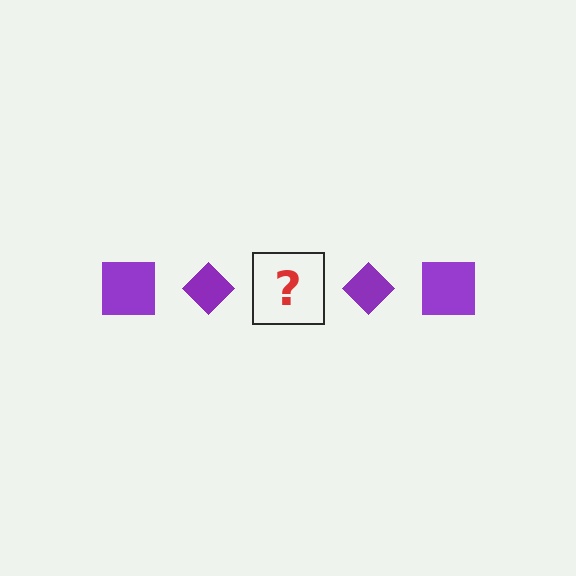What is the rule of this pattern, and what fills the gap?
The rule is that the pattern cycles through square, diamond shapes in purple. The gap should be filled with a purple square.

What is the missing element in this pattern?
The missing element is a purple square.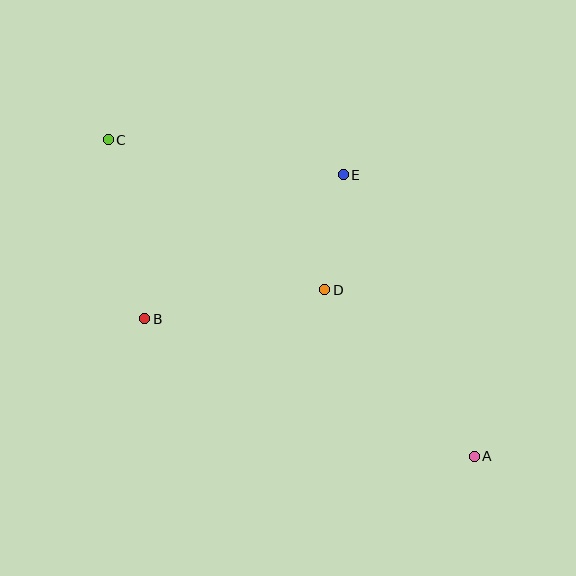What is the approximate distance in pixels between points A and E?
The distance between A and E is approximately 311 pixels.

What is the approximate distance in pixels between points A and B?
The distance between A and B is approximately 357 pixels.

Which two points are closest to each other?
Points D and E are closest to each other.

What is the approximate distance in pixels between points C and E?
The distance between C and E is approximately 237 pixels.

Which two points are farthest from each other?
Points A and C are farthest from each other.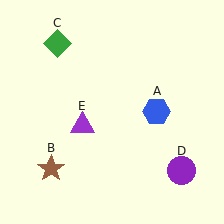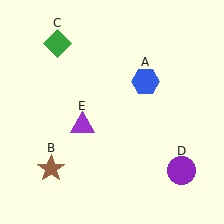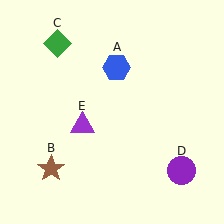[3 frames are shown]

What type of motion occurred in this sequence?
The blue hexagon (object A) rotated counterclockwise around the center of the scene.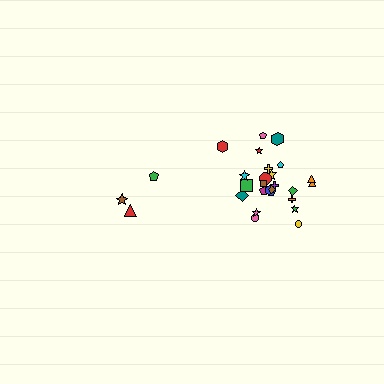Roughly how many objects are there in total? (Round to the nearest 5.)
Roughly 30 objects in total.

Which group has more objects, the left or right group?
The right group.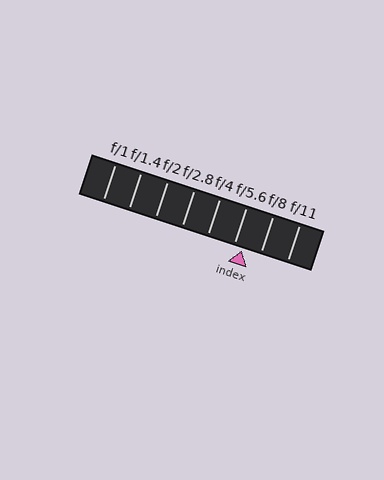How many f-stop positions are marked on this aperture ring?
There are 8 f-stop positions marked.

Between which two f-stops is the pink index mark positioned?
The index mark is between f/5.6 and f/8.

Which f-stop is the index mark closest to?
The index mark is closest to f/5.6.